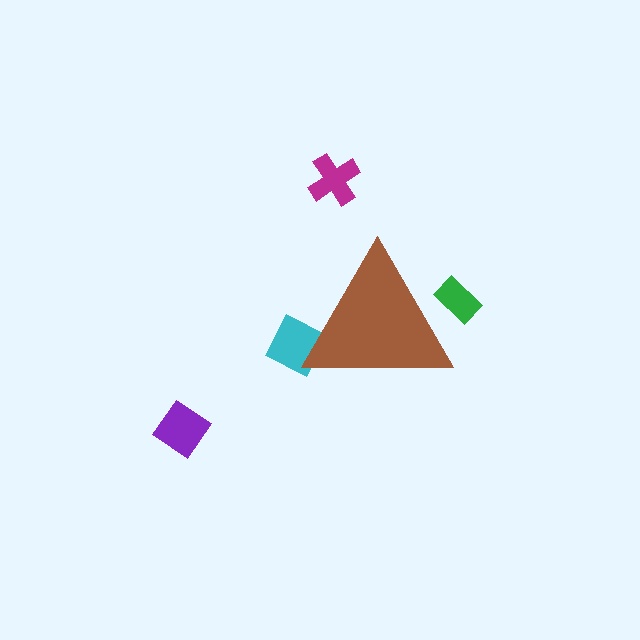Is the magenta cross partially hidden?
No, the magenta cross is fully visible.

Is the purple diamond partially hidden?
No, the purple diamond is fully visible.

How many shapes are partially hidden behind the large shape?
2 shapes are partially hidden.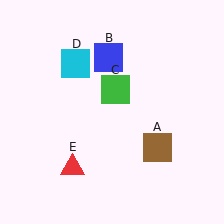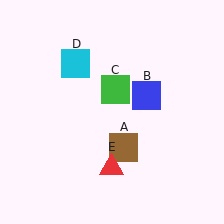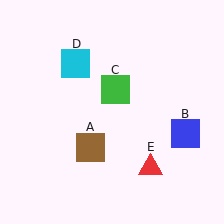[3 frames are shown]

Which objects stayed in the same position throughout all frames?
Green square (object C) and cyan square (object D) remained stationary.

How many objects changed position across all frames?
3 objects changed position: brown square (object A), blue square (object B), red triangle (object E).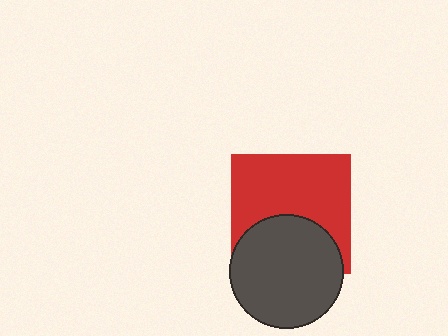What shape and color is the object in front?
The object in front is a dark gray circle.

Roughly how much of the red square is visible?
About half of it is visible (roughly 63%).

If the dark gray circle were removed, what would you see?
You would see the complete red square.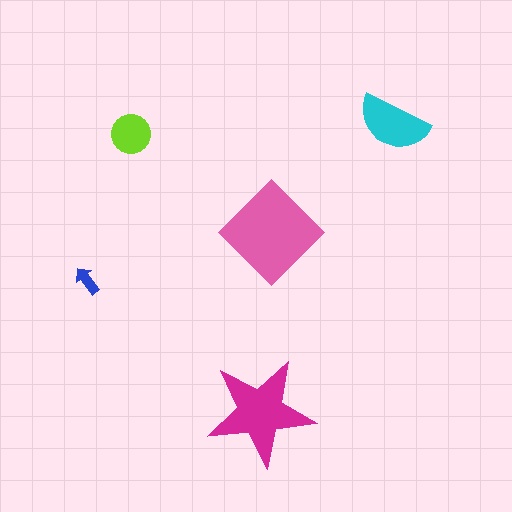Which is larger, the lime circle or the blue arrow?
The lime circle.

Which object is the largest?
The pink diamond.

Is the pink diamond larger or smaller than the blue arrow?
Larger.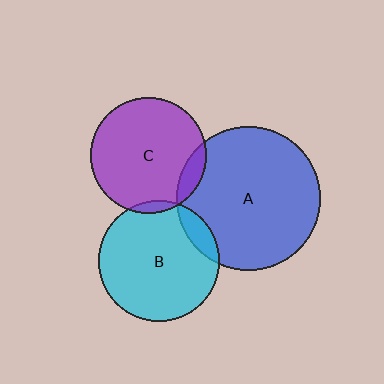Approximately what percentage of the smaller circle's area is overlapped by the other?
Approximately 10%.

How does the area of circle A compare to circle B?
Approximately 1.4 times.